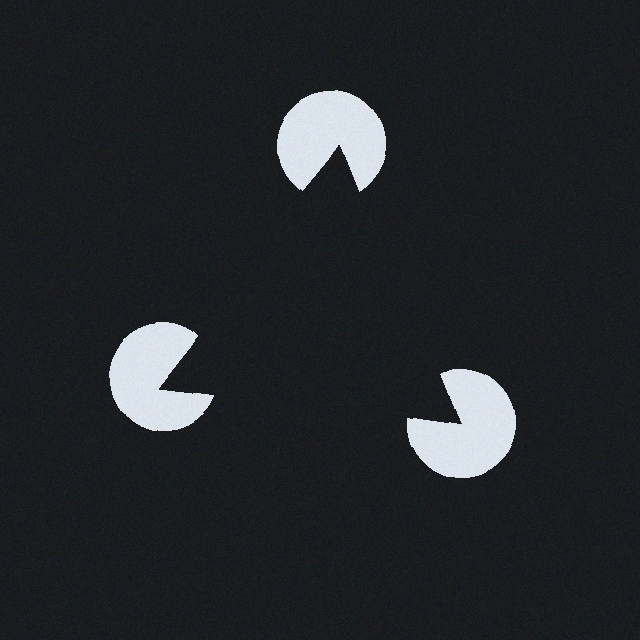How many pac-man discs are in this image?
There are 3 — one at each vertex of the illusory triangle.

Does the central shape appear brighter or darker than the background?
It typically appears slightly darker than the background, even though no actual brightness change is drawn.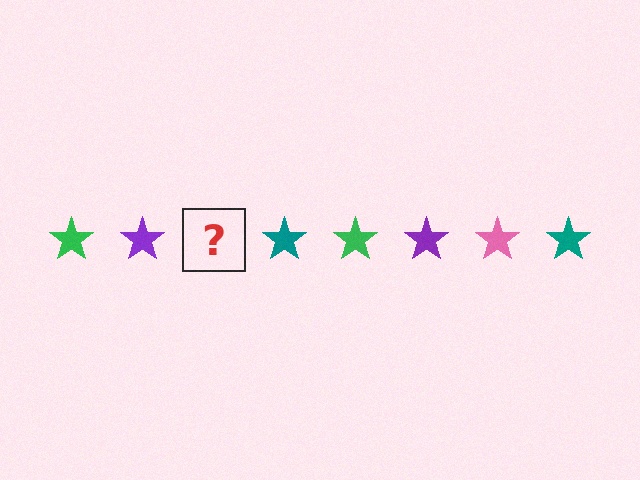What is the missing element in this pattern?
The missing element is a pink star.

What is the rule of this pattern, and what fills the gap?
The rule is that the pattern cycles through green, purple, pink, teal stars. The gap should be filled with a pink star.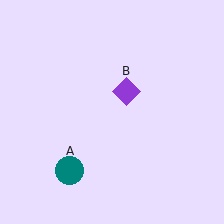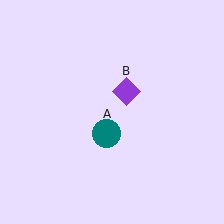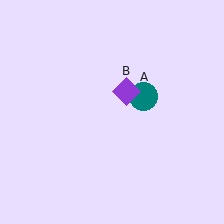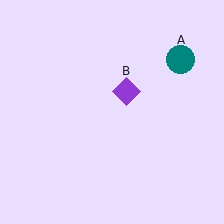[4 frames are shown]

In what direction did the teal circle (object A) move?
The teal circle (object A) moved up and to the right.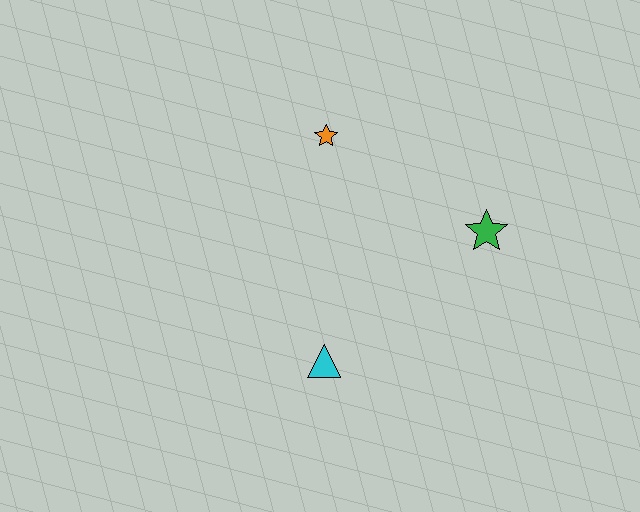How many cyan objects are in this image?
There is 1 cyan object.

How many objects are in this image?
There are 3 objects.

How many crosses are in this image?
There are no crosses.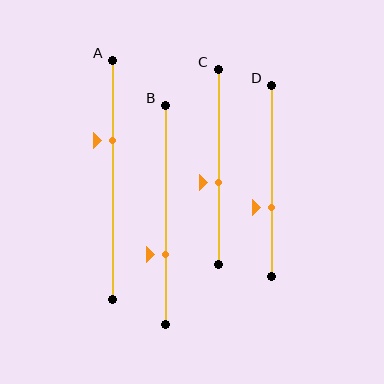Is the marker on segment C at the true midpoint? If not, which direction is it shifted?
No, the marker on segment C is shifted downward by about 8% of the segment length.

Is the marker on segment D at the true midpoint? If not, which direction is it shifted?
No, the marker on segment D is shifted downward by about 14% of the segment length.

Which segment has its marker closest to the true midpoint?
Segment C has its marker closest to the true midpoint.